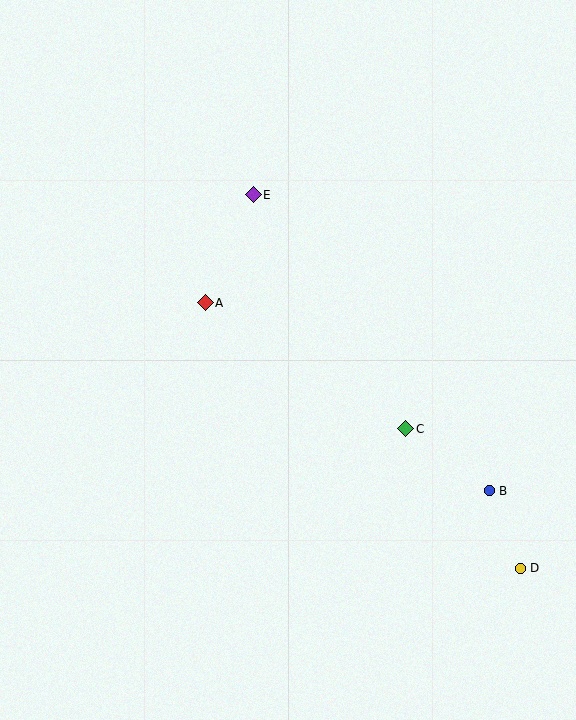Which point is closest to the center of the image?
Point A at (205, 303) is closest to the center.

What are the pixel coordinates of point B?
Point B is at (489, 491).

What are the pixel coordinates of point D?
Point D is at (520, 569).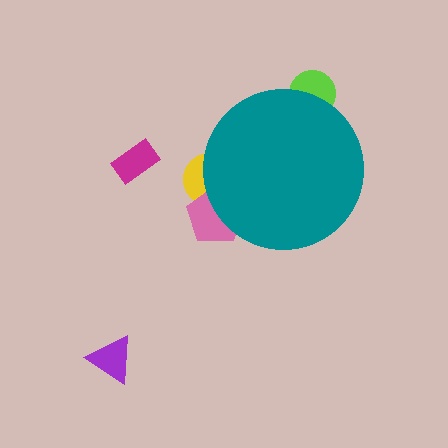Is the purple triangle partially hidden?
No, the purple triangle is fully visible.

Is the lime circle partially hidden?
Yes, the lime circle is partially hidden behind the teal circle.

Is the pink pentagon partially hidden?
Yes, the pink pentagon is partially hidden behind the teal circle.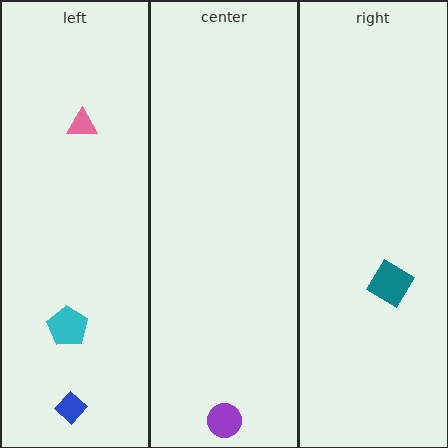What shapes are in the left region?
The blue diamond, the pink triangle, the cyan pentagon.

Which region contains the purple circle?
The center region.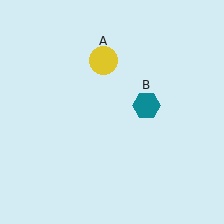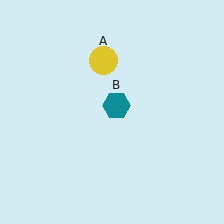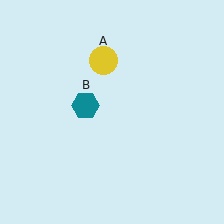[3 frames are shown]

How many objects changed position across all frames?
1 object changed position: teal hexagon (object B).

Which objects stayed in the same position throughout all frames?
Yellow circle (object A) remained stationary.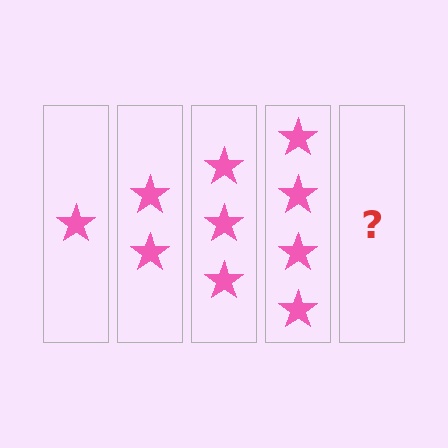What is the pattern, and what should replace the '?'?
The pattern is that each step adds one more star. The '?' should be 5 stars.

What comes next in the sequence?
The next element should be 5 stars.